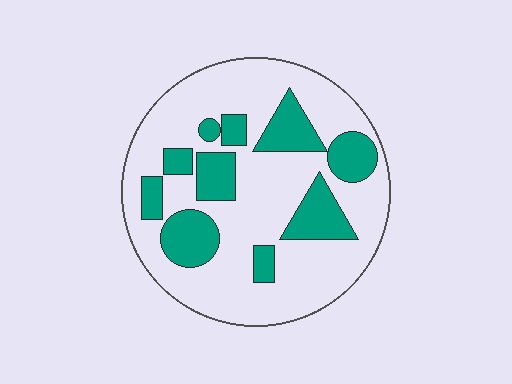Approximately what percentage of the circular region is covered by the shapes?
Approximately 30%.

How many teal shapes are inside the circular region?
10.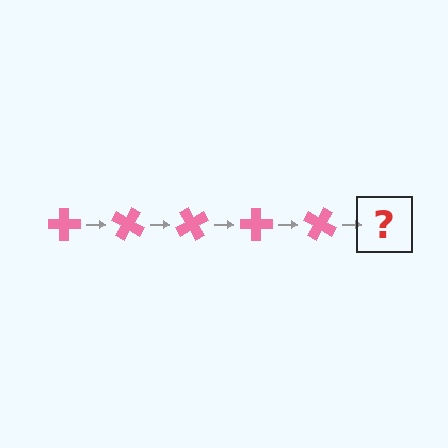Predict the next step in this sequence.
The next step is a pink cross rotated 150 degrees.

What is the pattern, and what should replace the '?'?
The pattern is that the cross rotates 30 degrees each step. The '?' should be a pink cross rotated 150 degrees.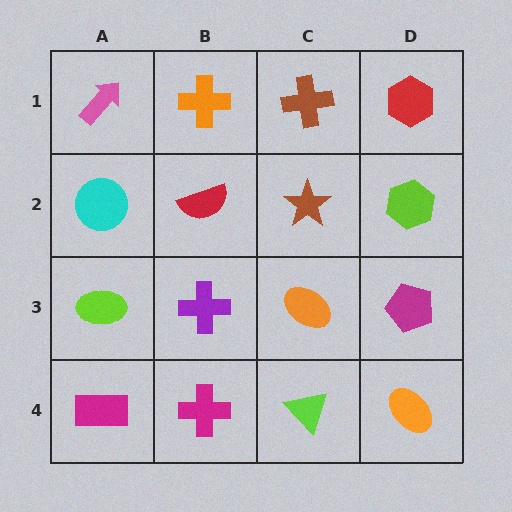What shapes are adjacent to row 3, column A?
A cyan circle (row 2, column A), a magenta rectangle (row 4, column A), a purple cross (row 3, column B).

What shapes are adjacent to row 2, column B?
An orange cross (row 1, column B), a purple cross (row 3, column B), a cyan circle (row 2, column A), a brown star (row 2, column C).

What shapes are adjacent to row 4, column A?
A lime ellipse (row 3, column A), a magenta cross (row 4, column B).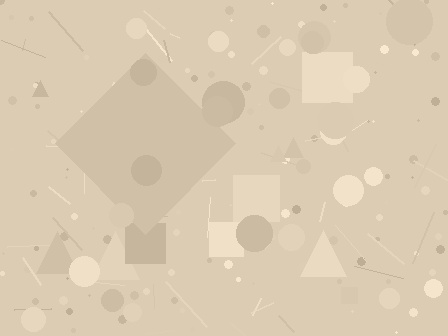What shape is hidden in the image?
A diamond is hidden in the image.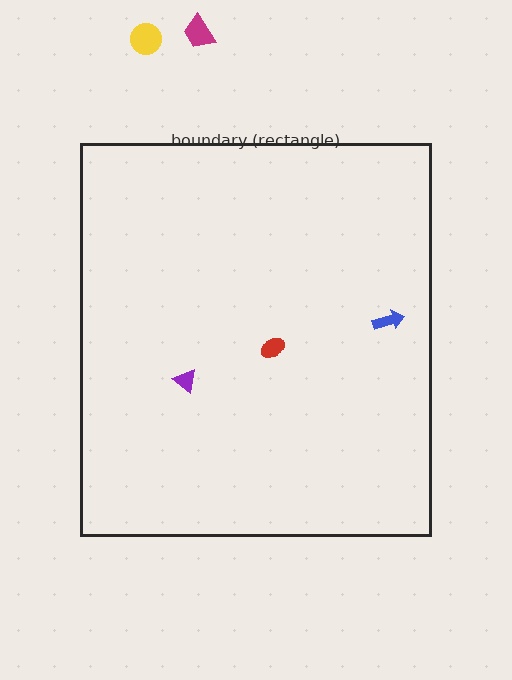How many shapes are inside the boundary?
3 inside, 2 outside.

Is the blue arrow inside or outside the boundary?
Inside.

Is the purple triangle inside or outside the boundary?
Inside.